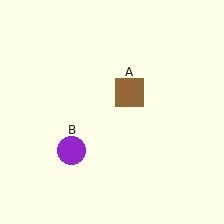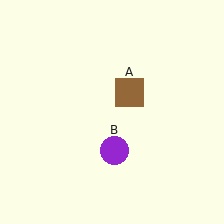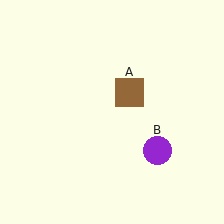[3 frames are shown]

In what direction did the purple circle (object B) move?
The purple circle (object B) moved right.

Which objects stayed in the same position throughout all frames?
Brown square (object A) remained stationary.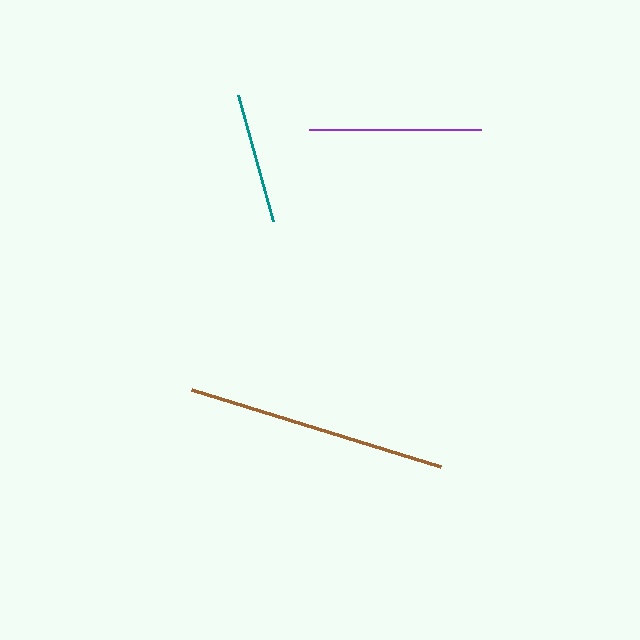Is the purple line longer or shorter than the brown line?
The brown line is longer than the purple line.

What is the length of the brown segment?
The brown segment is approximately 260 pixels long.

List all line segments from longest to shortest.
From longest to shortest: brown, purple, teal.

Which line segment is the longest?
The brown line is the longest at approximately 260 pixels.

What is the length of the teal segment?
The teal segment is approximately 130 pixels long.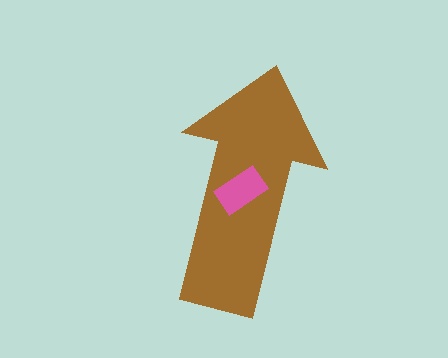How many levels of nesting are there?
2.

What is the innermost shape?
The pink rectangle.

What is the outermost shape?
The brown arrow.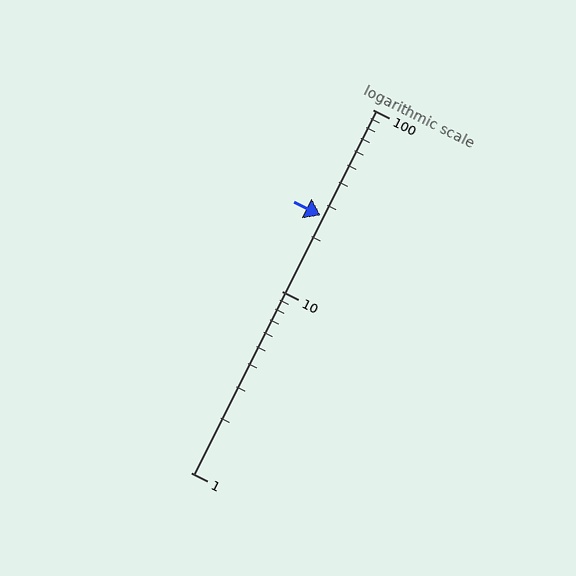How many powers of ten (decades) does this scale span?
The scale spans 2 decades, from 1 to 100.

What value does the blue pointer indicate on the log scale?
The pointer indicates approximately 26.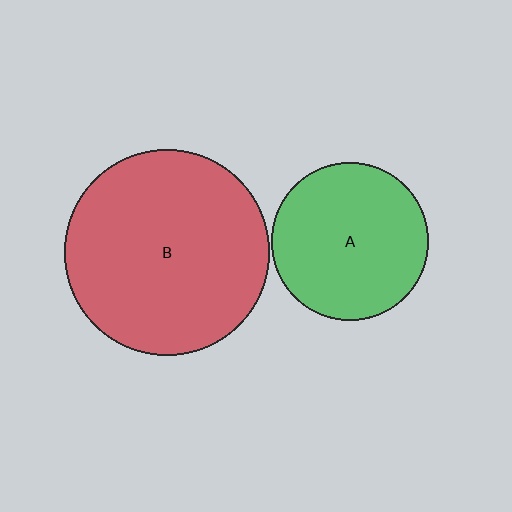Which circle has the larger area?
Circle B (red).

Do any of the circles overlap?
No, none of the circles overlap.